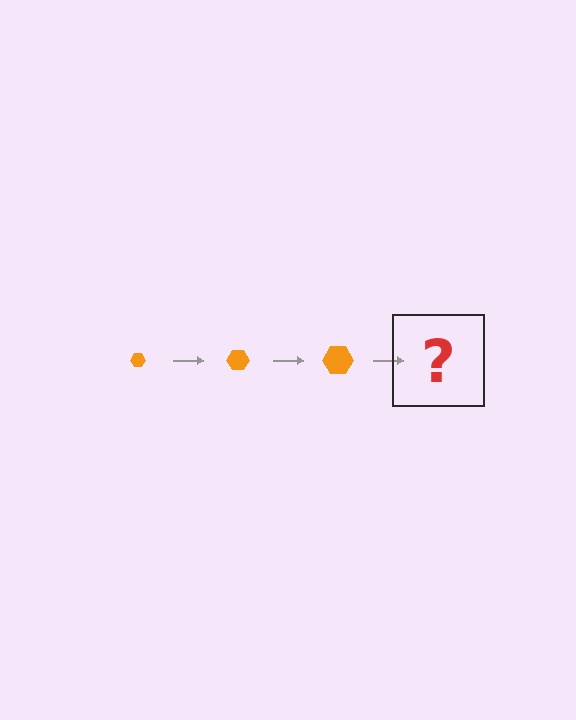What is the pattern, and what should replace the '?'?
The pattern is that the hexagon gets progressively larger each step. The '?' should be an orange hexagon, larger than the previous one.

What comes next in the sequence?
The next element should be an orange hexagon, larger than the previous one.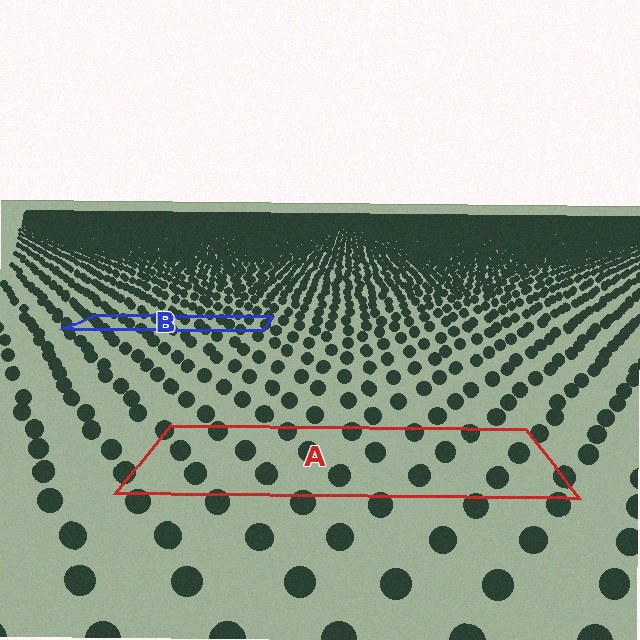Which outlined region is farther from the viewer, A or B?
Region B is farther from the viewer — the texture elements inside it appear smaller and more densely packed.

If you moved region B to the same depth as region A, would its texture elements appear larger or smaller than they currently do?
They would appear larger. At a closer depth, the same texture elements are projected at a bigger on-screen size.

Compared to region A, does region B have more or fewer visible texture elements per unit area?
Region B has more texture elements per unit area — they are packed more densely because it is farther away.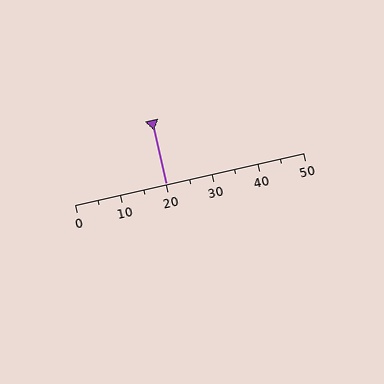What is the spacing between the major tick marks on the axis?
The major ticks are spaced 10 apart.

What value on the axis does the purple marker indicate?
The marker indicates approximately 20.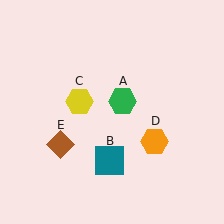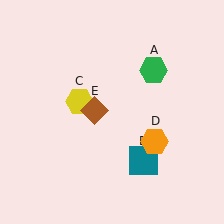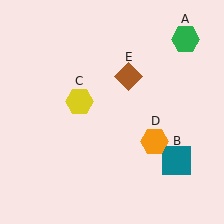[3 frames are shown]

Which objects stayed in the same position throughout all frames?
Yellow hexagon (object C) and orange hexagon (object D) remained stationary.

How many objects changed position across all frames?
3 objects changed position: green hexagon (object A), teal square (object B), brown diamond (object E).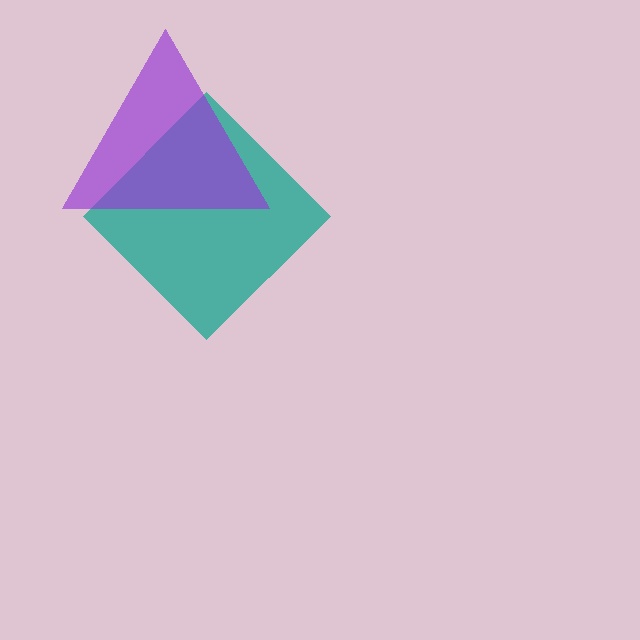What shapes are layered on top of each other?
The layered shapes are: a teal diamond, a purple triangle.